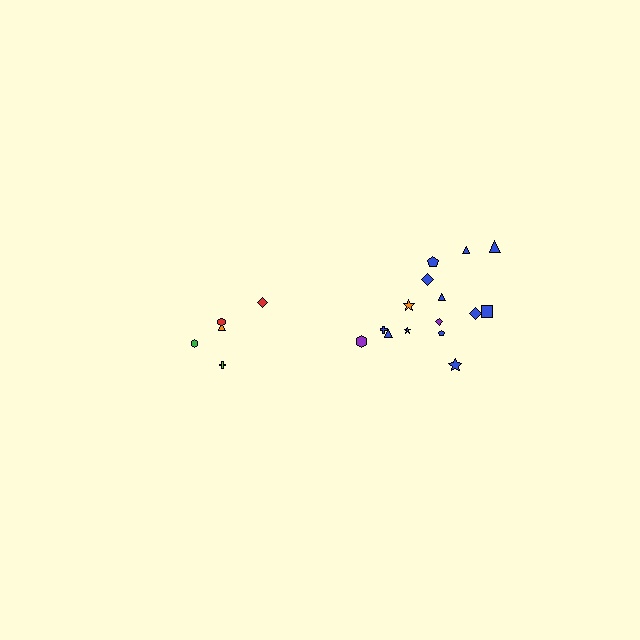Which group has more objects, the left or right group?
The right group.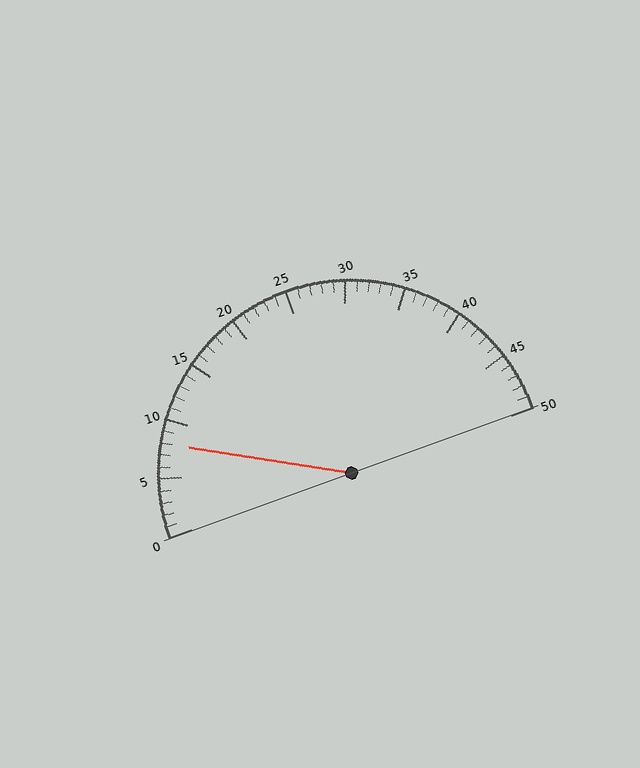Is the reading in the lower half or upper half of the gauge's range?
The reading is in the lower half of the range (0 to 50).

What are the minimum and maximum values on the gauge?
The gauge ranges from 0 to 50.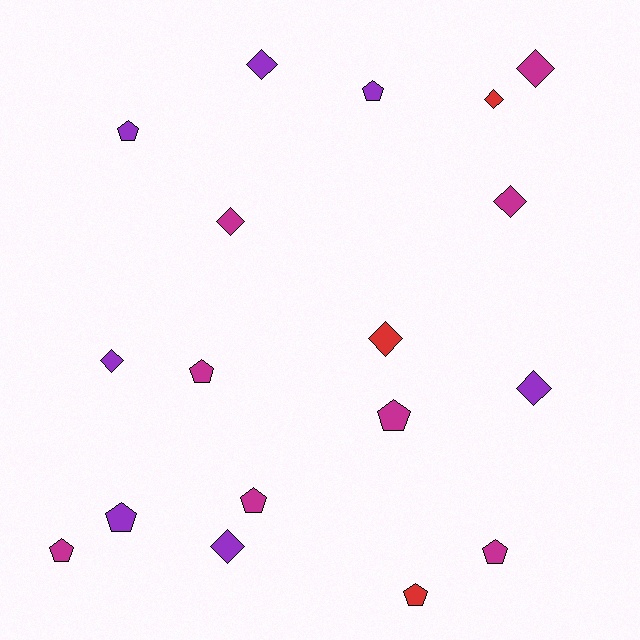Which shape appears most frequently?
Diamond, with 9 objects.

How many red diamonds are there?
There are 2 red diamonds.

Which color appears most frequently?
Magenta, with 8 objects.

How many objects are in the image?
There are 18 objects.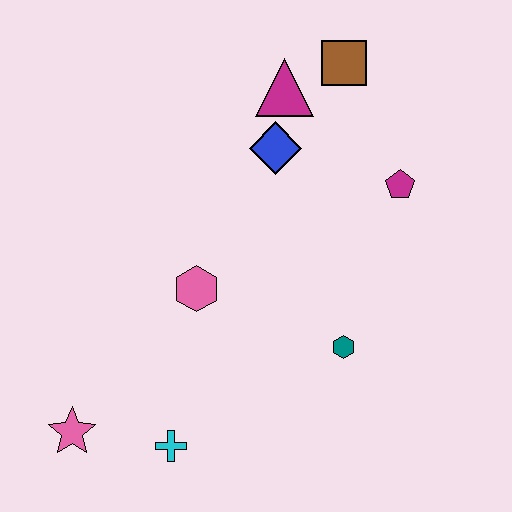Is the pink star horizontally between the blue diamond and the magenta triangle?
No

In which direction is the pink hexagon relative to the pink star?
The pink hexagon is above the pink star.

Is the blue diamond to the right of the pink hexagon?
Yes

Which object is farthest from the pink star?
The brown square is farthest from the pink star.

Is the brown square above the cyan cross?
Yes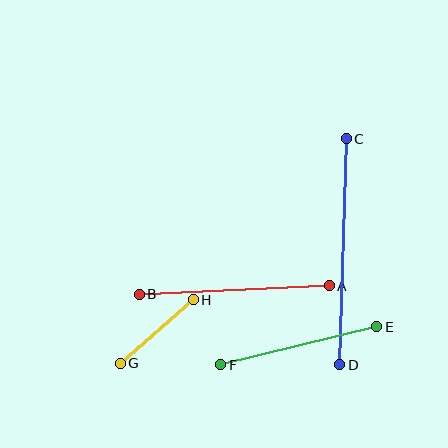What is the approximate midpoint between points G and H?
The midpoint is at approximately (157, 332) pixels.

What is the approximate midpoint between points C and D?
The midpoint is at approximately (343, 252) pixels.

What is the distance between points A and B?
The distance is approximately 190 pixels.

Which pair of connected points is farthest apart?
Points C and D are farthest apart.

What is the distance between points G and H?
The distance is approximately 97 pixels.